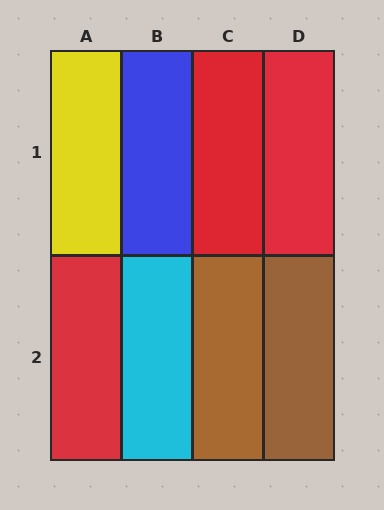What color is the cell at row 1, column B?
Blue.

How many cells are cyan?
1 cell is cyan.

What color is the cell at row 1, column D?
Red.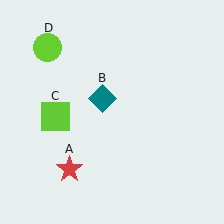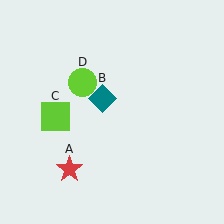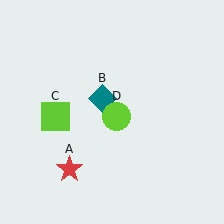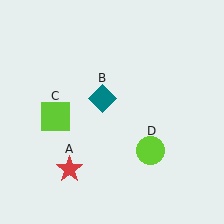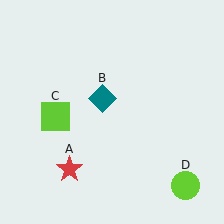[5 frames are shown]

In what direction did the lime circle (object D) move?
The lime circle (object D) moved down and to the right.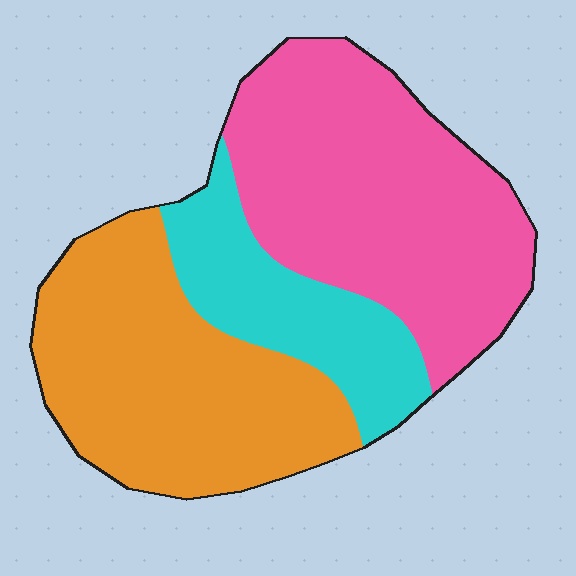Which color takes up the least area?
Cyan, at roughly 20%.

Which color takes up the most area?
Pink, at roughly 45%.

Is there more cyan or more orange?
Orange.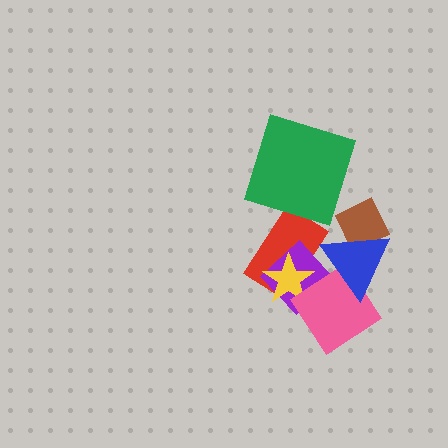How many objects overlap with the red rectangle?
4 objects overlap with the red rectangle.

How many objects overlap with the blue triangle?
4 objects overlap with the blue triangle.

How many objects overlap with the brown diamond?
1 object overlaps with the brown diamond.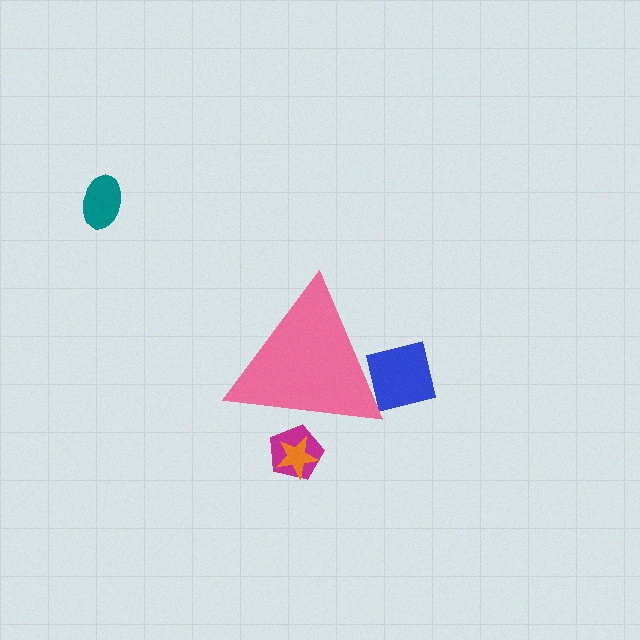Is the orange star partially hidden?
Yes, the orange star is partially hidden behind the pink triangle.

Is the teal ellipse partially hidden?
No, the teal ellipse is fully visible.